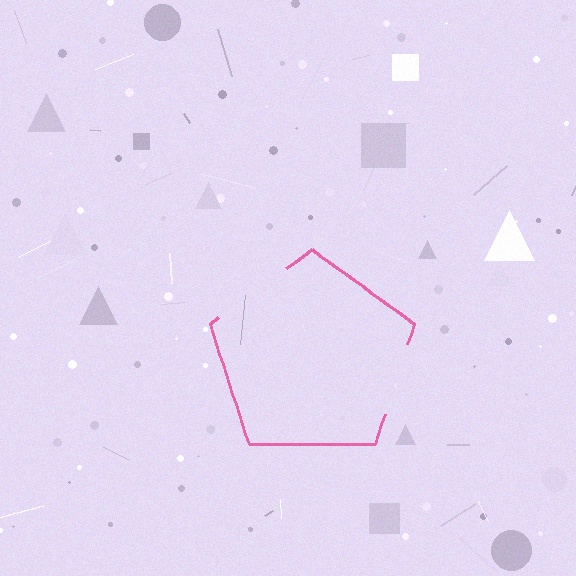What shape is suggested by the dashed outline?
The dashed outline suggests a pentagon.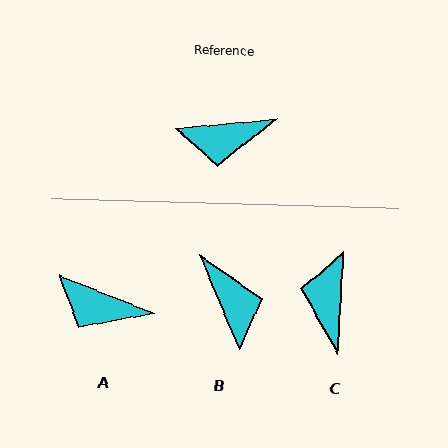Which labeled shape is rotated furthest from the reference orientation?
B, about 107 degrees away.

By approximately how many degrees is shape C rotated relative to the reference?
Approximately 98 degrees clockwise.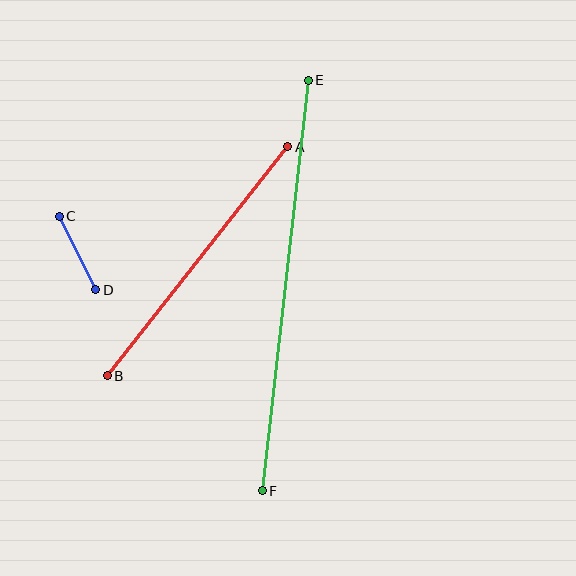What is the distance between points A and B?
The distance is approximately 292 pixels.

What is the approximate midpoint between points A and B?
The midpoint is at approximately (198, 261) pixels.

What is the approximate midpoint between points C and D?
The midpoint is at approximately (77, 253) pixels.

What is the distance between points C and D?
The distance is approximately 82 pixels.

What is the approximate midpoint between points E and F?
The midpoint is at approximately (285, 286) pixels.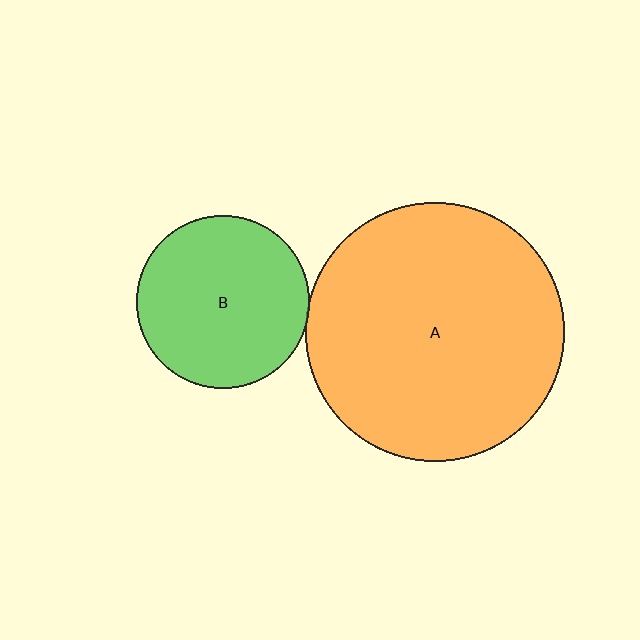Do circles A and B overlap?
Yes.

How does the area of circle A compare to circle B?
Approximately 2.2 times.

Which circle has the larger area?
Circle A (orange).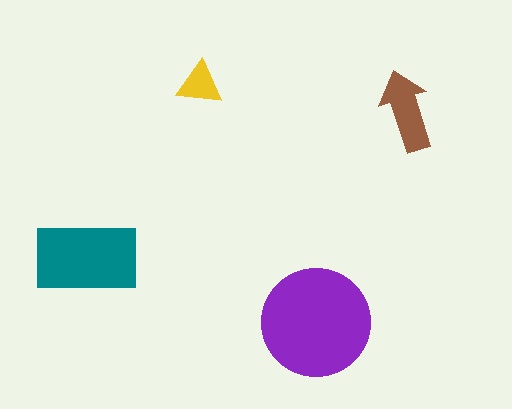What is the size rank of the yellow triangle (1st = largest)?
4th.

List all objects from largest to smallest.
The purple circle, the teal rectangle, the brown arrow, the yellow triangle.